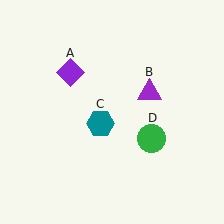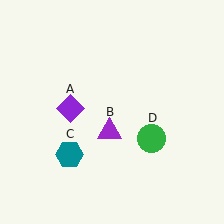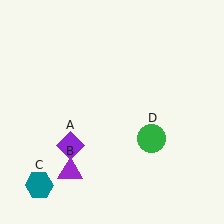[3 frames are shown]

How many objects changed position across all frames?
3 objects changed position: purple diamond (object A), purple triangle (object B), teal hexagon (object C).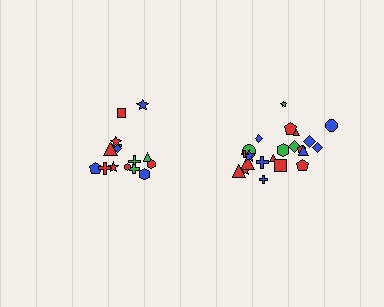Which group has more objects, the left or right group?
The right group.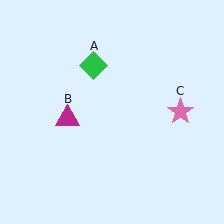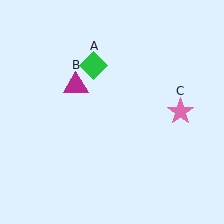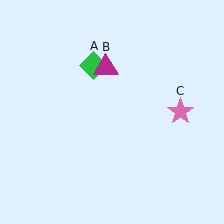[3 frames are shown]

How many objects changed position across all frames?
1 object changed position: magenta triangle (object B).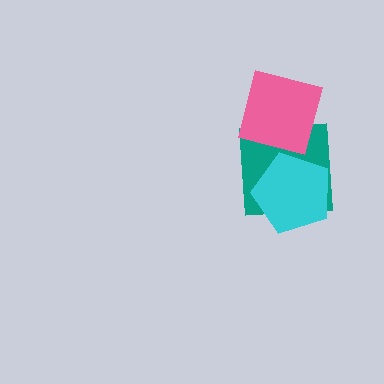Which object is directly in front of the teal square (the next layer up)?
The cyan pentagon is directly in front of the teal square.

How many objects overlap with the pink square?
2 objects overlap with the pink square.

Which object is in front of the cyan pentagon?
The pink square is in front of the cyan pentagon.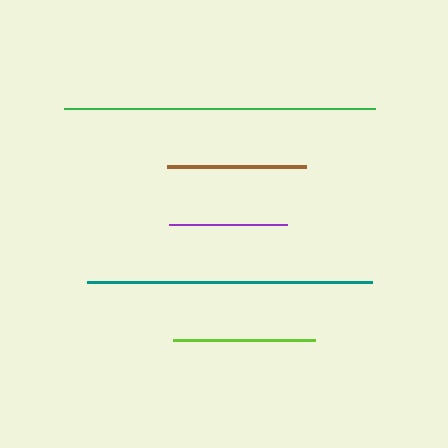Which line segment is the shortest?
The purple line is the shortest at approximately 118 pixels.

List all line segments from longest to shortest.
From longest to shortest: green, teal, lime, brown, purple.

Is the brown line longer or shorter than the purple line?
The brown line is longer than the purple line.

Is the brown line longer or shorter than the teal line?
The teal line is longer than the brown line.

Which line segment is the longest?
The green line is the longest at approximately 311 pixels.